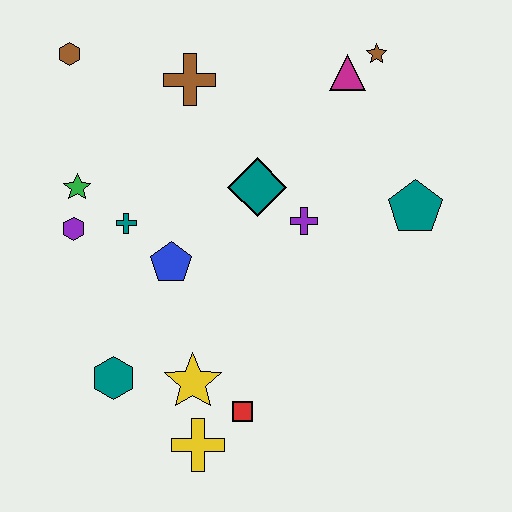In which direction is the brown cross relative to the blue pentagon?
The brown cross is above the blue pentagon.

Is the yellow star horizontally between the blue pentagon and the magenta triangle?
Yes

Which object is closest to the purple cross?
The teal diamond is closest to the purple cross.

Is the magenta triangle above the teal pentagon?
Yes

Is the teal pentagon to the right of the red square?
Yes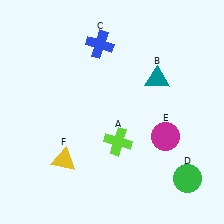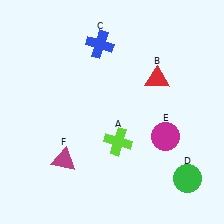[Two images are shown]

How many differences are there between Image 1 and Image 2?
There are 2 differences between the two images.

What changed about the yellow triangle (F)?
In Image 1, F is yellow. In Image 2, it changed to magenta.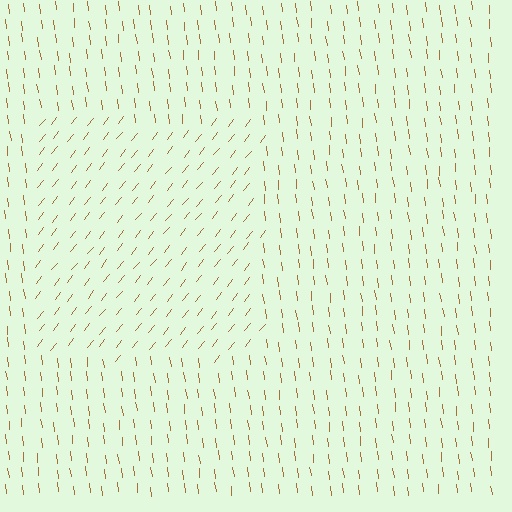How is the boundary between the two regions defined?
The boundary is defined purely by a change in line orientation (approximately 45 degrees difference). All lines are the same color and thickness.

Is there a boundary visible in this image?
Yes, there is a texture boundary formed by a change in line orientation.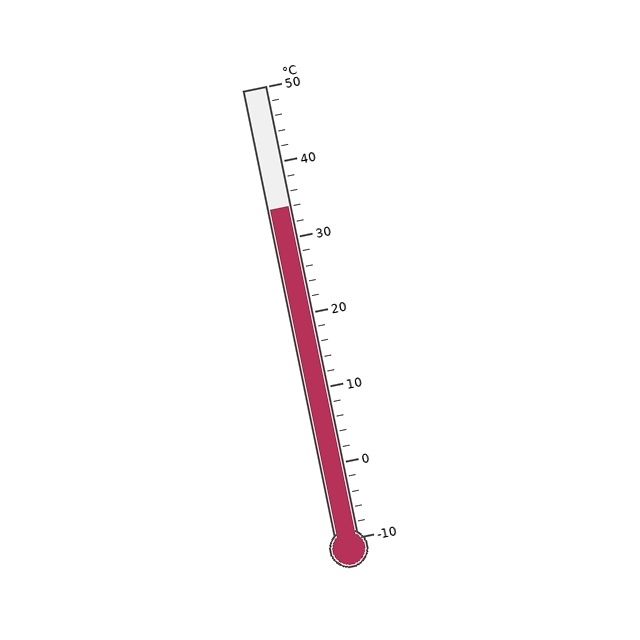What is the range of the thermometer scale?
The thermometer scale ranges from -10°C to 50°C.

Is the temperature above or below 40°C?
The temperature is below 40°C.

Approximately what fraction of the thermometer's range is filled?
The thermometer is filled to approximately 75% of its range.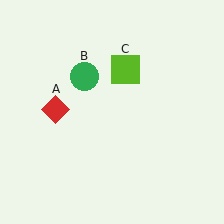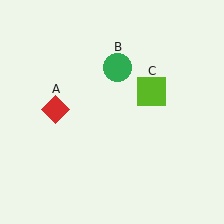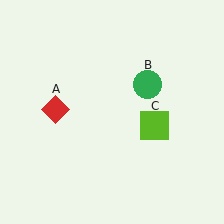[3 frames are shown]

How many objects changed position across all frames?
2 objects changed position: green circle (object B), lime square (object C).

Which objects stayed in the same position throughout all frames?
Red diamond (object A) remained stationary.